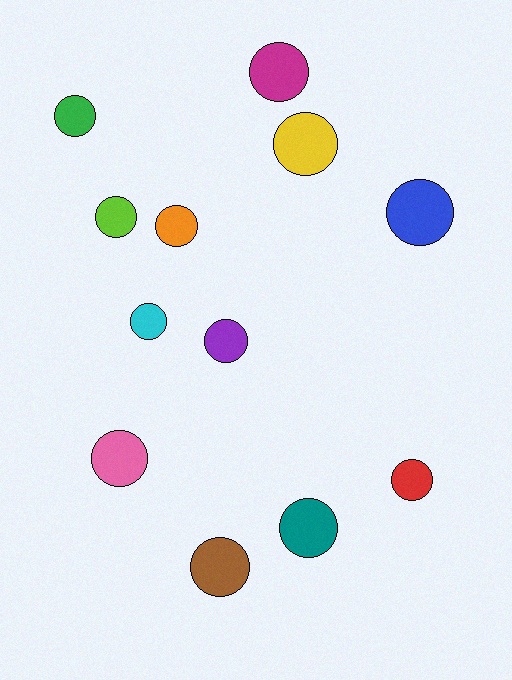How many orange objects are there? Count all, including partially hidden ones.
There is 1 orange object.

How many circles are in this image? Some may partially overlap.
There are 12 circles.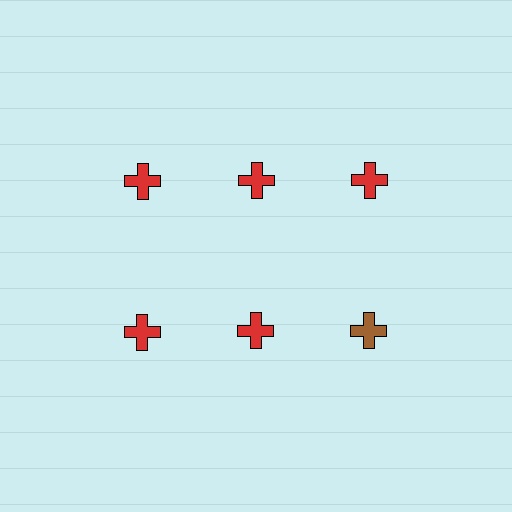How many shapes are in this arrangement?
There are 6 shapes arranged in a grid pattern.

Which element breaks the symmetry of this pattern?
The brown cross in the second row, center column breaks the symmetry. All other shapes are red crosses.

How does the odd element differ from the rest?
It has a different color: brown instead of red.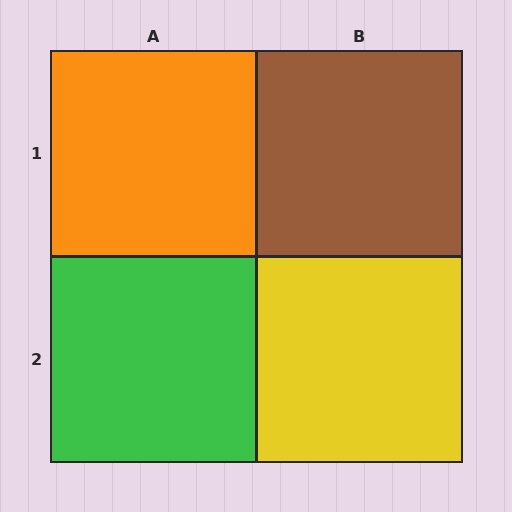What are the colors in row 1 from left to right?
Orange, brown.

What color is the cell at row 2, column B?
Yellow.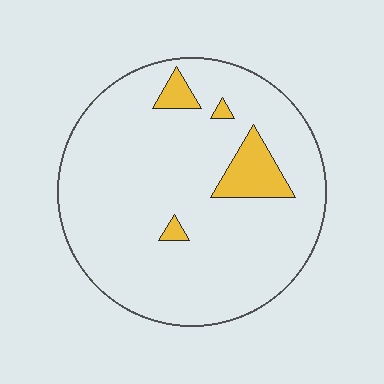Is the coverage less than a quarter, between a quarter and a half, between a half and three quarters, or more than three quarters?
Less than a quarter.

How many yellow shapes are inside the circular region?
4.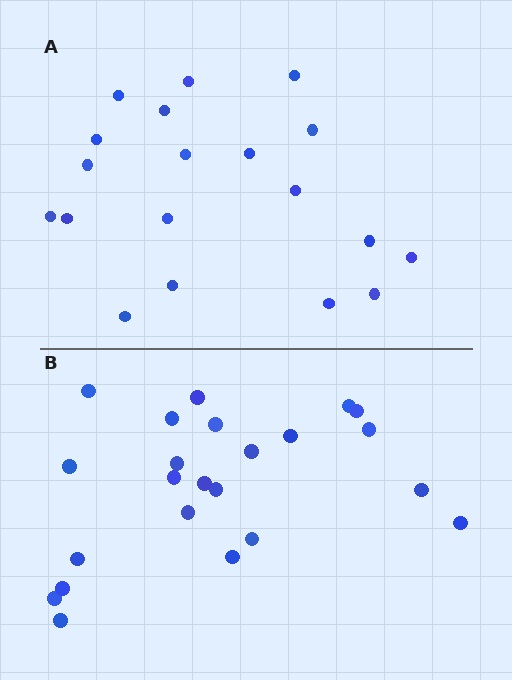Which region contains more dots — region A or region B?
Region B (the bottom region) has more dots.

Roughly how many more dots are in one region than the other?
Region B has about 4 more dots than region A.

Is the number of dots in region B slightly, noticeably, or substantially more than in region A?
Region B has only slightly more — the two regions are fairly close. The ratio is roughly 1.2 to 1.